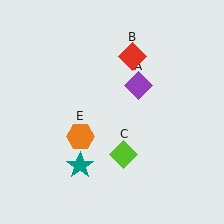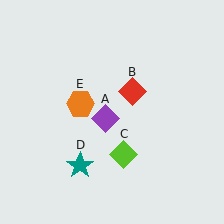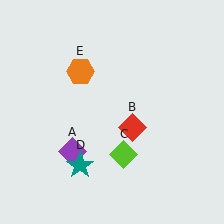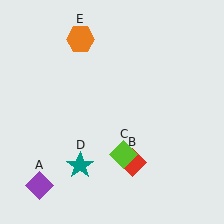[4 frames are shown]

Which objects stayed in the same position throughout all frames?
Lime diamond (object C) and teal star (object D) remained stationary.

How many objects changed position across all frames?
3 objects changed position: purple diamond (object A), red diamond (object B), orange hexagon (object E).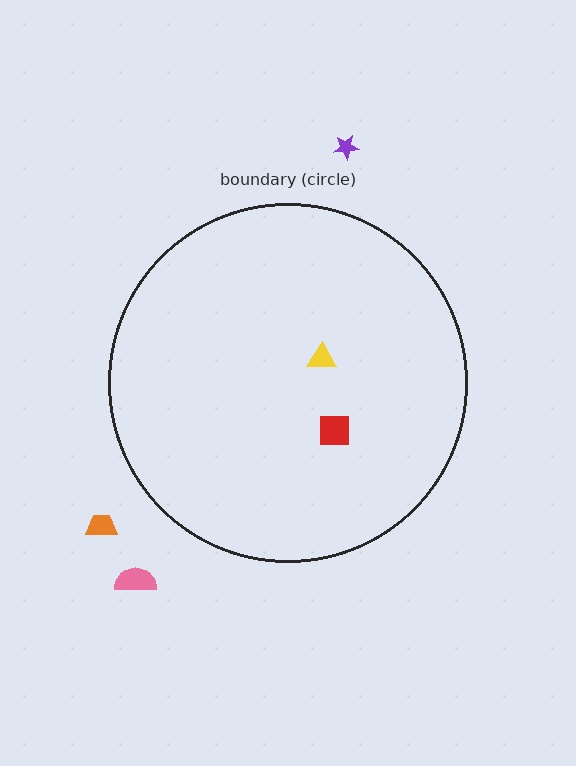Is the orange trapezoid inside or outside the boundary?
Outside.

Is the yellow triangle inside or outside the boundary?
Inside.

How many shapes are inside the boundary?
2 inside, 3 outside.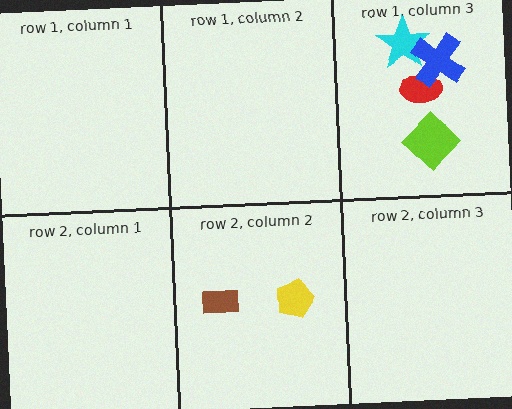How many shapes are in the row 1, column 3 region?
4.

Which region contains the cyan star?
The row 1, column 3 region.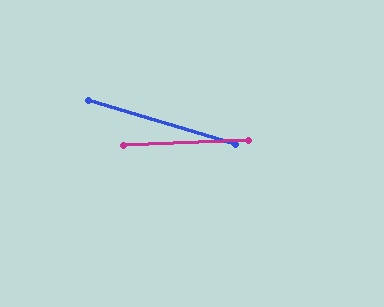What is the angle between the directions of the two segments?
Approximately 19 degrees.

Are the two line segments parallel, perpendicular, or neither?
Neither parallel nor perpendicular — they differ by about 19°.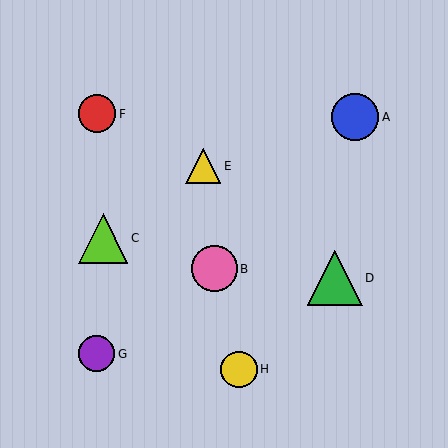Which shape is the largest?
The green triangle (labeled D) is the largest.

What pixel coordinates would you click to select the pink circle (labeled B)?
Click at (214, 269) to select the pink circle B.